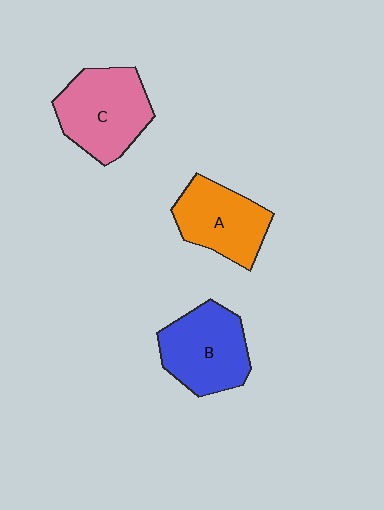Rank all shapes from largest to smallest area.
From largest to smallest: C (pink), B (blue), A (orange).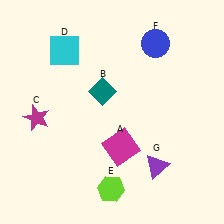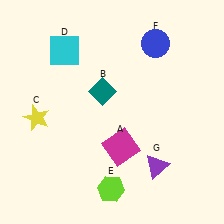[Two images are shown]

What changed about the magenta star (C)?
In Image 1, C is magenta. In Image 2, it changed to yellow.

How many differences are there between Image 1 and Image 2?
There is 1 difference between the two images.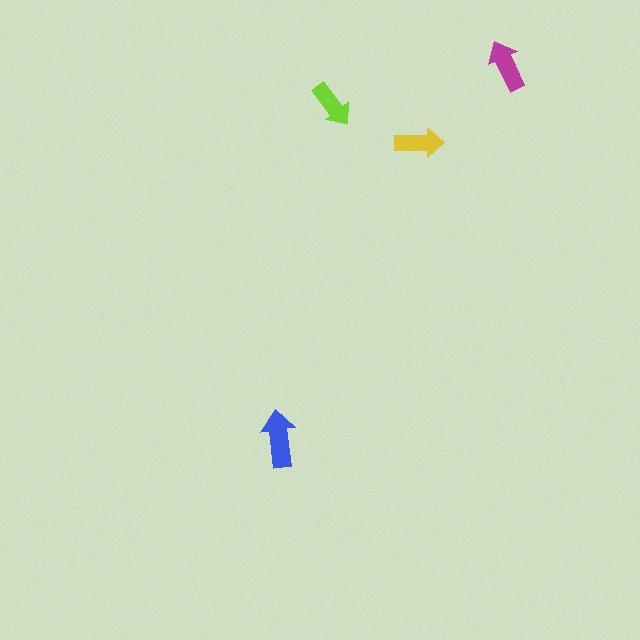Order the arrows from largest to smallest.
the blue one, the magenta one, the yellow one, the lime one.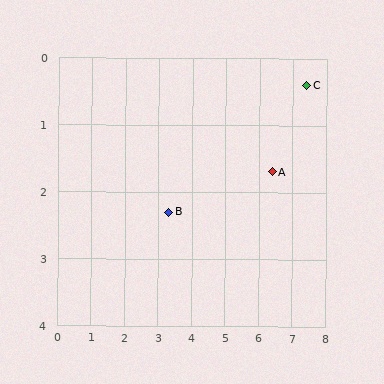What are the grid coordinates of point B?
Point B is at approximately (3.3, 2.3).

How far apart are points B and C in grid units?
Points B and C are about 4.5 grid units apart.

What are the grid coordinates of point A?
Point A is at approximately (6.4, 1.7).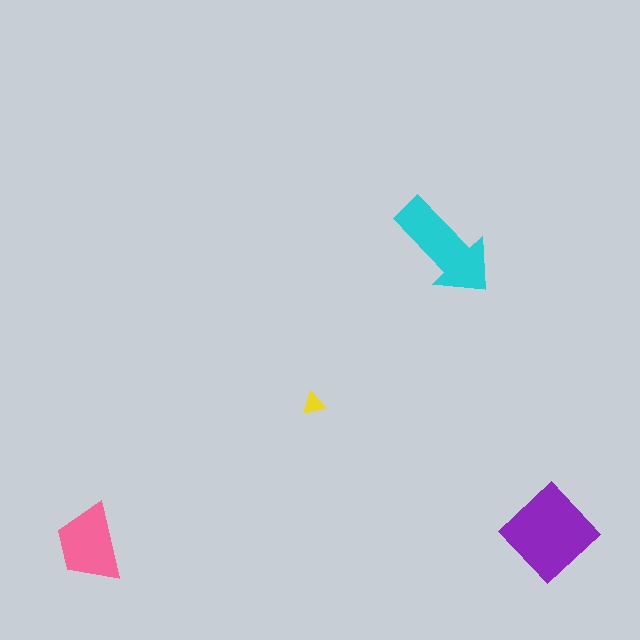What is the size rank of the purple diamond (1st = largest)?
1st.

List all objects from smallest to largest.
The yellow triangle, the pink trapezoid, the cyan arrow, the purple diamond.